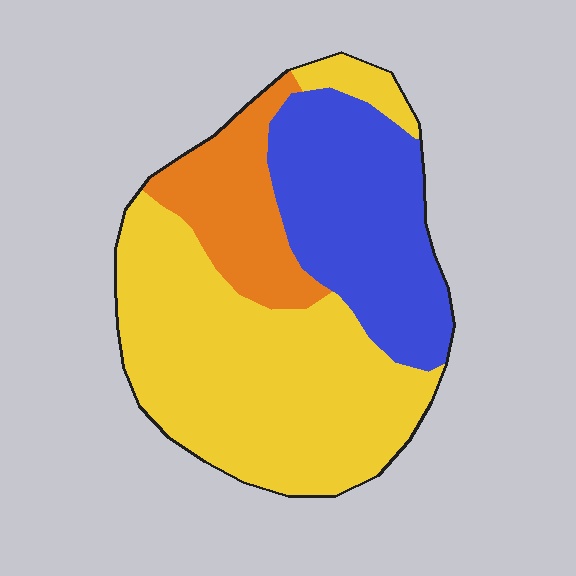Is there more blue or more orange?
Blue.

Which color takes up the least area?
Orange, at roughly 15%.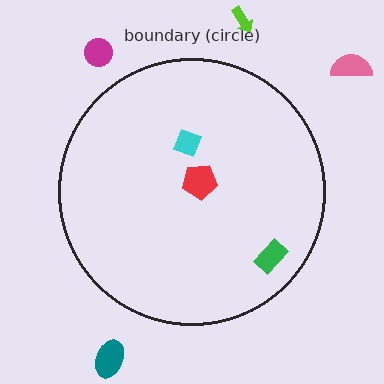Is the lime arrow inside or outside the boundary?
Outside.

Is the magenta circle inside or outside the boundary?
Outside.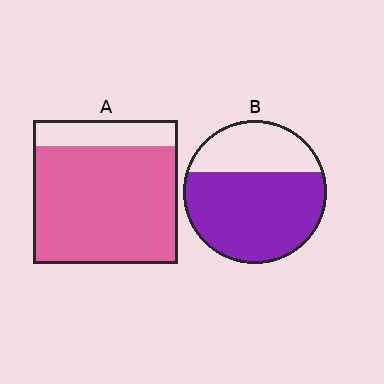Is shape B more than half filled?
Yes.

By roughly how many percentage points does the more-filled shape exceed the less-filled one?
By roughly 15 percentage points (A over B).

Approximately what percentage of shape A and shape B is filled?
A is approximately 80% and B is approximately 65%.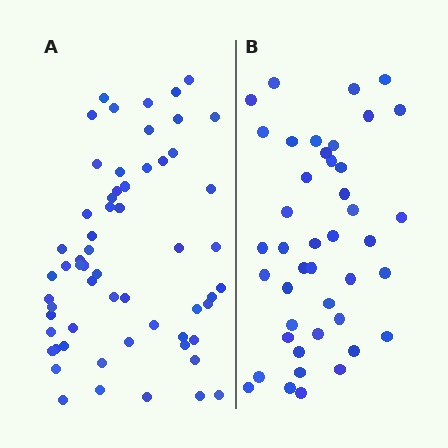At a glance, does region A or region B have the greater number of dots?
Region A (the left region) has more dots.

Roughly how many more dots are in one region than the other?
Region A has approximately 15 more dots than region B.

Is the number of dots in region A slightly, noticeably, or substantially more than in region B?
Region A has noticeably more, but not dramatically so. The ratio is roughly 1.4 to 1.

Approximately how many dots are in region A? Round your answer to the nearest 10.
About 60 dots.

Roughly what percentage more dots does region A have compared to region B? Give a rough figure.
About 40% more.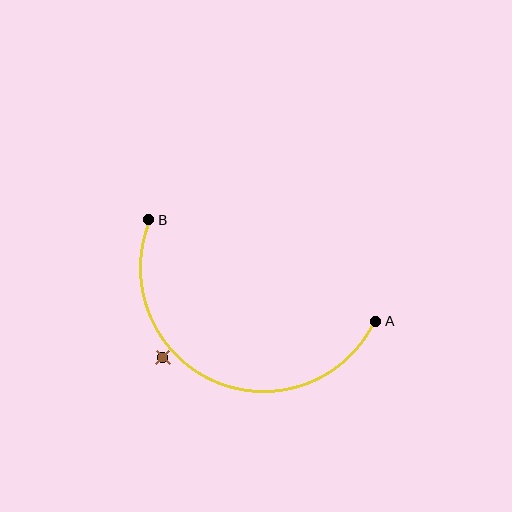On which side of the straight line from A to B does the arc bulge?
The arc bulges below the straight line connecting A and B.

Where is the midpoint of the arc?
The arc midpoint is the point on the curve farthest from the straight line joining A and B. It sits below that line.